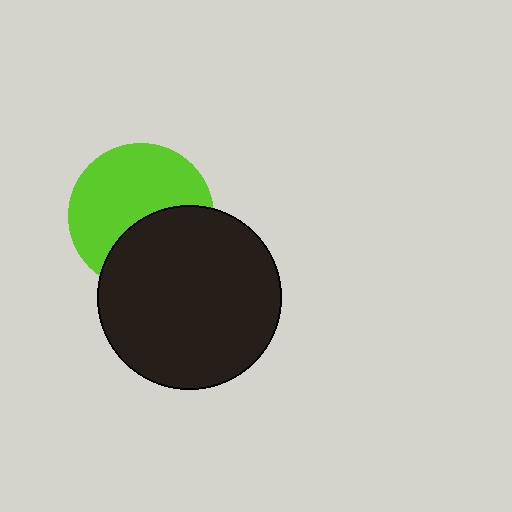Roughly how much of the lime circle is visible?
About half of it is visible (roughly 60%).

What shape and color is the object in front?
The object in front is a black circle.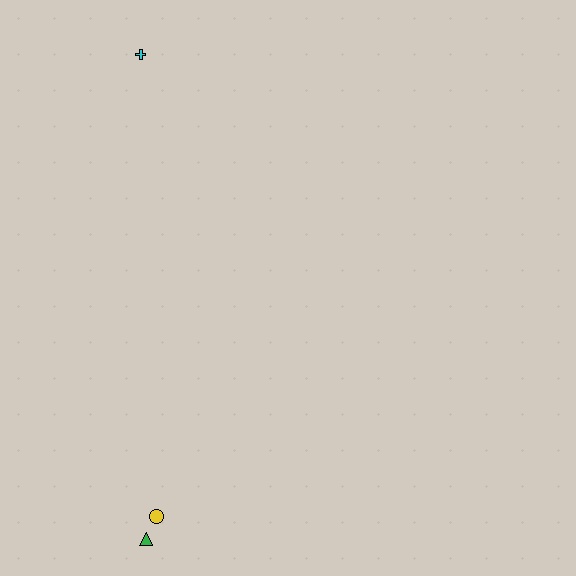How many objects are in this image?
There are 3 objects.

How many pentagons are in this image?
There are no pentagons.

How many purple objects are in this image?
There are no purple objects.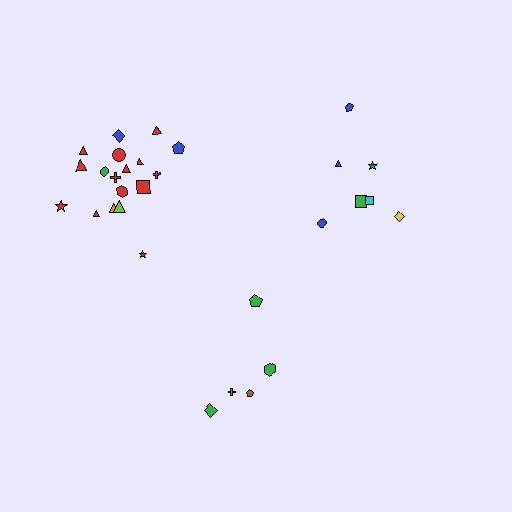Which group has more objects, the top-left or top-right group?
The top-left group.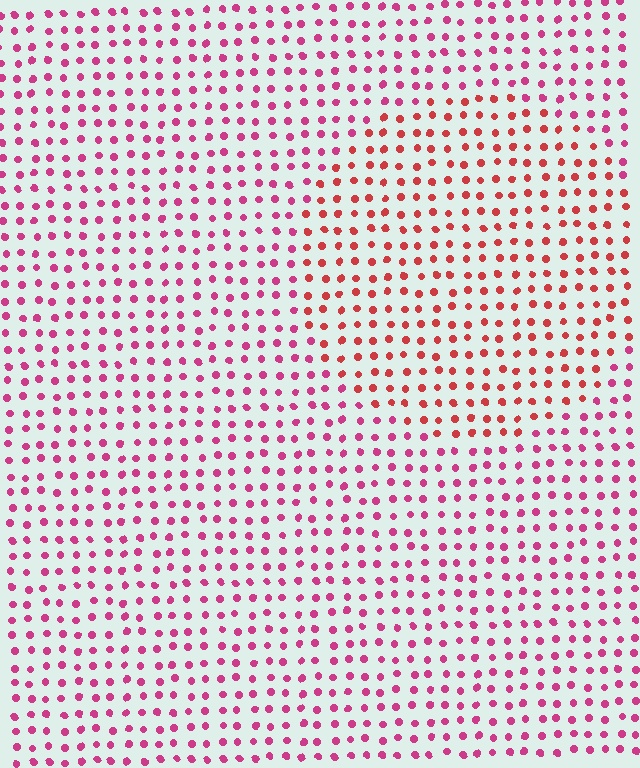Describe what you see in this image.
The image is filled with small magenta elements in a uniform arrangement. A circle-shaped region is visible where the elements are tinted to a slightly different hue, forming a subtle color boundary.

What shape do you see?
I see a circle.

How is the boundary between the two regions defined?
The boundary is defined purely by a slight shift in hue (about 31 degrees). Spacing, size, and orientation are identical on both sides.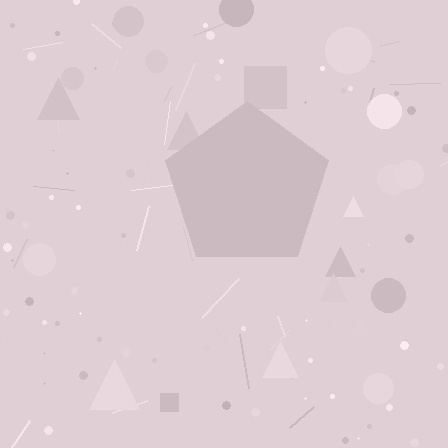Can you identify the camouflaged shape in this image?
The camouflaged shape is a pentagon.